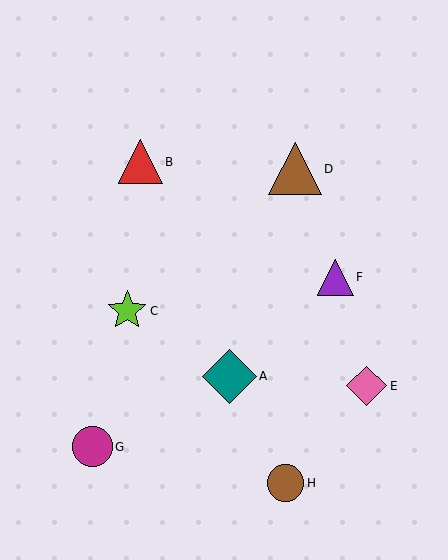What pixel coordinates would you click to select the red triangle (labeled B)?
Click at (140, 162) to select the red triangle B.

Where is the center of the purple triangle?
The center of the purple triangle is at (335, 277).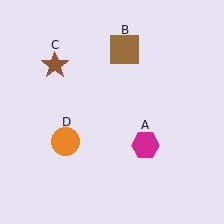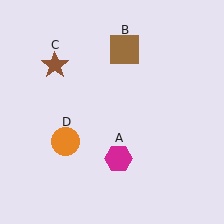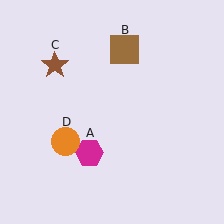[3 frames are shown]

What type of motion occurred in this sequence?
The magenta hexagon (object A) rotated clockwise around the center of the scene.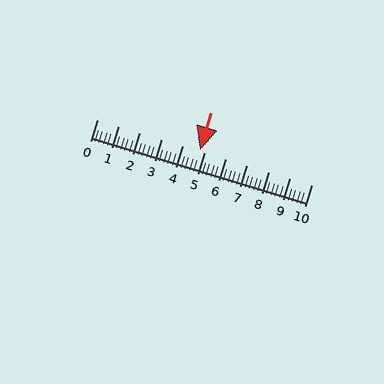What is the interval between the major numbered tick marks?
The major tick marks are spaced 1 units apart.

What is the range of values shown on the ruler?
The ruler shows values from 0 to 10.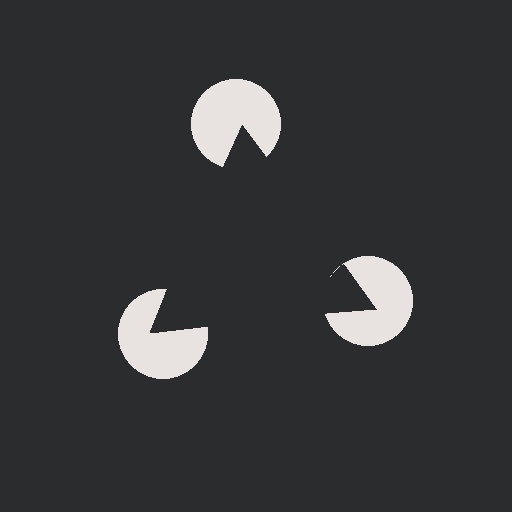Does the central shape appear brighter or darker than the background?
It typically appears slightly darker than the background, even though no actual brightness change is drawn.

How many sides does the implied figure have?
3 sides.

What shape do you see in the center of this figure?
An illusory triangle — its edges are inferred from the aligned wedge cuts in the pac-man discs, not physically drawn.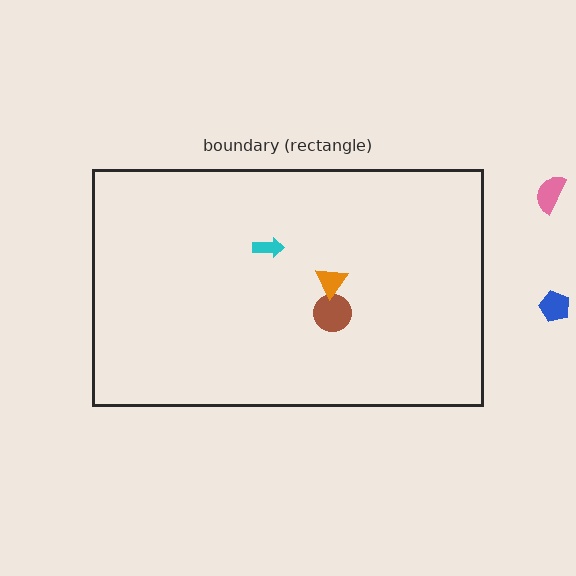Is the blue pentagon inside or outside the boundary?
Outside.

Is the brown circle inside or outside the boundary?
Inside.